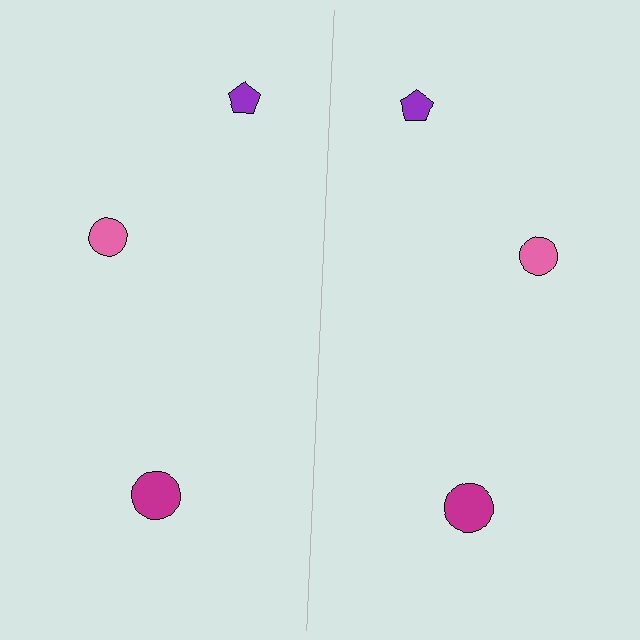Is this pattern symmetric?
Yes, this pattern has bilateral (reflection) symmetry.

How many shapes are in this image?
There are 6 shapes in this image.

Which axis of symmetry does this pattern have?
The pattern has a vertical axis of symmetry running through the center of the image.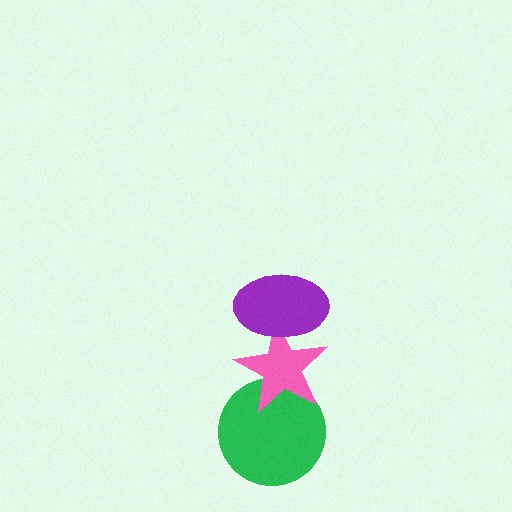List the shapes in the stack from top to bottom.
From top to bottom: the purple ellipse, the pink star, the green circle.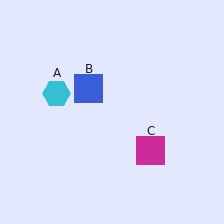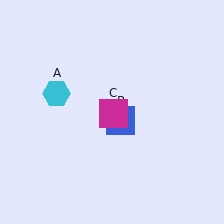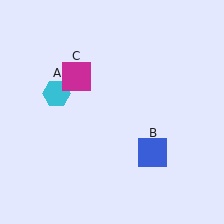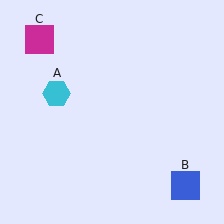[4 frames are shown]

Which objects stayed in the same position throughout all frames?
Cyan hexagon (object A) remained stationary.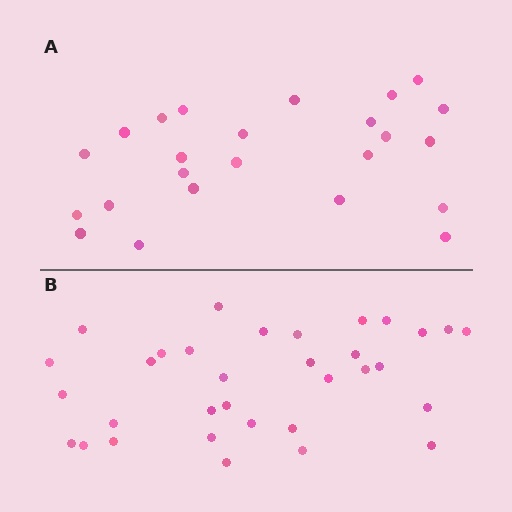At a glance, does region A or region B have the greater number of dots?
Region B (the bottom region) has more dots.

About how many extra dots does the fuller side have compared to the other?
Region B has roughly 8 or so more dots than region A.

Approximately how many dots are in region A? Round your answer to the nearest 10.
About 20 dots. (The exact count is 24, which rounds to 20.)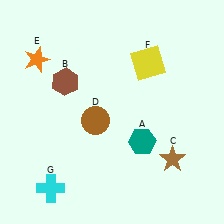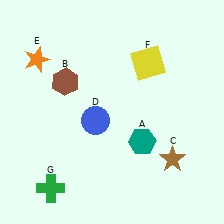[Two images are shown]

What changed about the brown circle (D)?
In Image 1, D is brown. In Image 2, it changed to blue.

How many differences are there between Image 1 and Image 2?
There are 2 differences between the two images.